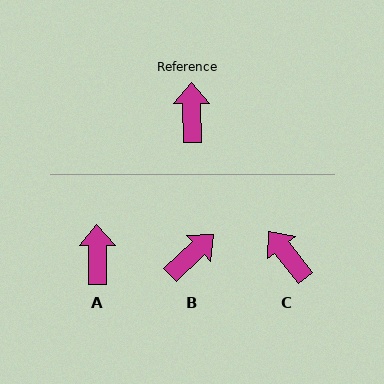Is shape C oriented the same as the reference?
No, it is off by about 37 degrees.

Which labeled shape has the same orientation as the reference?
A.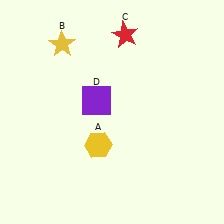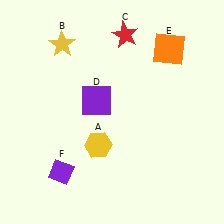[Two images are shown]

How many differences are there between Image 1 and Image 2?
There are 2 differences between the two images.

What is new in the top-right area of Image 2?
An orange square (E) was added in the top-right area of Image 2.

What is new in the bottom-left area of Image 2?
A purple diamond (F) was added in the bottom-left area of Image 2.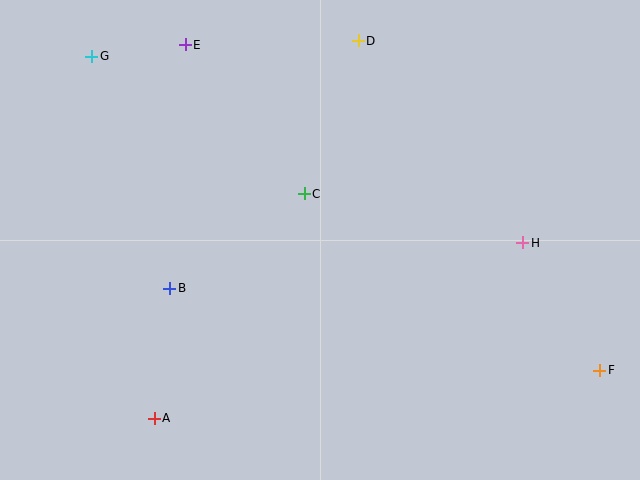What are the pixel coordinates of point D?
Point D is at (358, 41).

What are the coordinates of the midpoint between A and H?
The midpoint between A and H is at (339, 330).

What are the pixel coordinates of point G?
Point G is at (91, 56).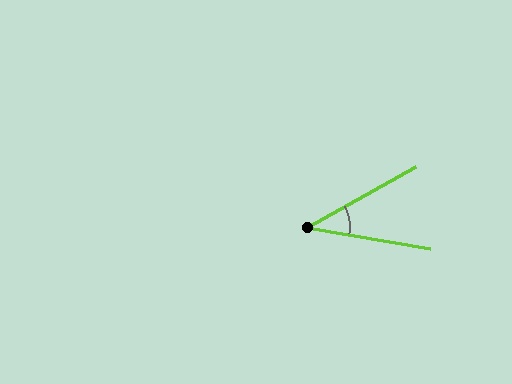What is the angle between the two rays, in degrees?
Approximately 39 degrees.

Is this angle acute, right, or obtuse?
It is acute.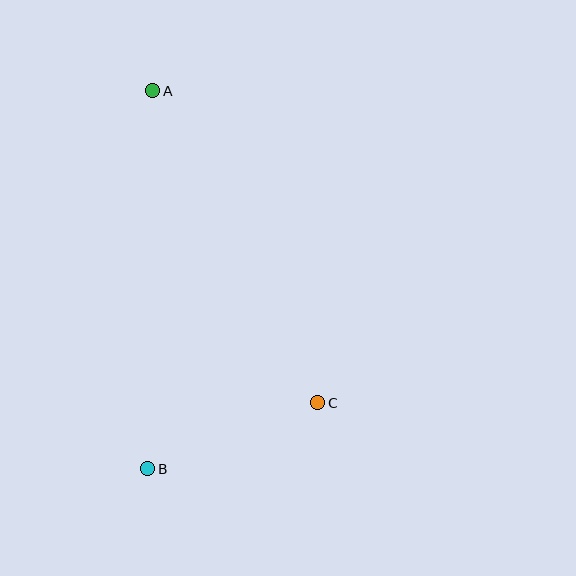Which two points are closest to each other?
Points B and C are closest to each other.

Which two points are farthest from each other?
Points A and B are farthest from each other.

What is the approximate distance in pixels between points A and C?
The distance between A and C is approximately 353 pixels.